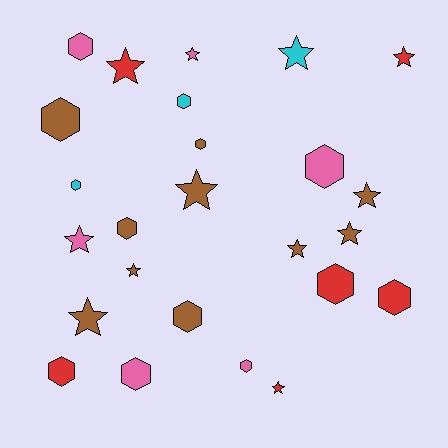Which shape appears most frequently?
Hexagon, with 13 objects.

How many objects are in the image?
There are 25 objects.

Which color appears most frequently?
Brown, with 10 objects.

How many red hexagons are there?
There are 3 red hexagons.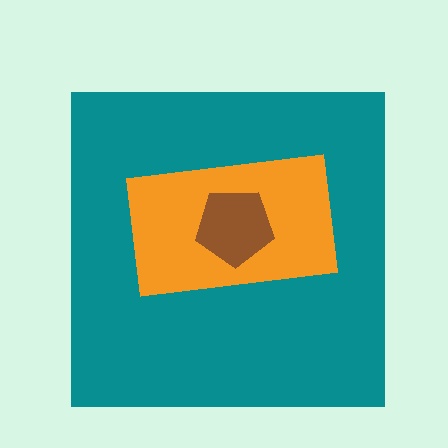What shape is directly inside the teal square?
The orange rectangle.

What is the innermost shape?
The brown pentagon.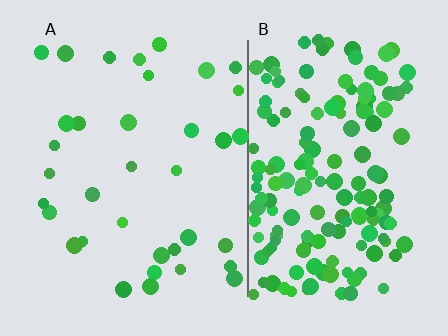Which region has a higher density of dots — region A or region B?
B (the right).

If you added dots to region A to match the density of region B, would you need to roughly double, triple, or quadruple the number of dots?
Approximately quadruple.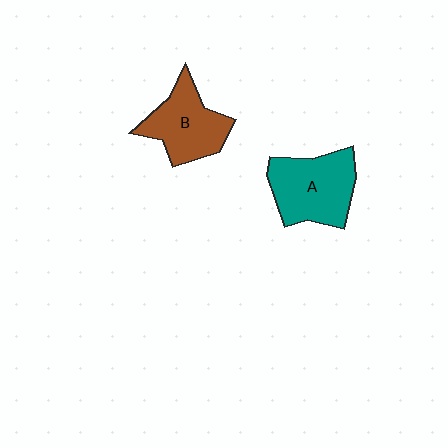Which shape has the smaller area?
Shape B (brown).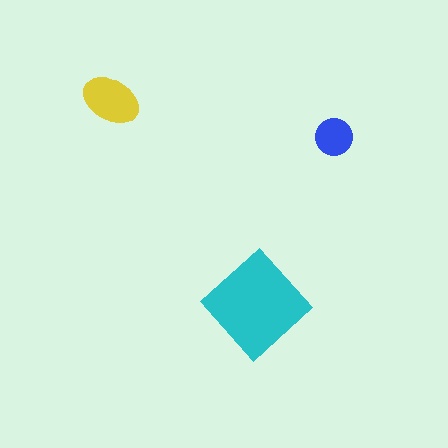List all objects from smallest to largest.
The blue circle, the yellow ellipse, the cyan diamond.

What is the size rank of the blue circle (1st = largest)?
3rd.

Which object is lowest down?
The cyan diamond is bottommost.